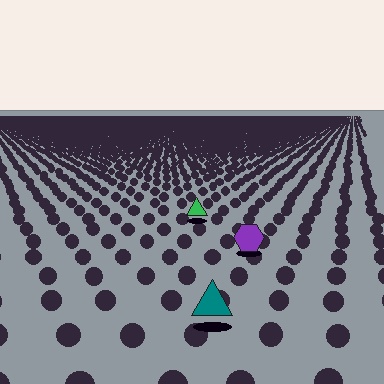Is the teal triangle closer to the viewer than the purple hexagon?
Yes. The teal triangle is closer — you can tell from the texture gradient: the ground texture is coarser near it.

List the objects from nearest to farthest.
From nearest to farthest: the teal triangle, the purple hexagon, the green triangle.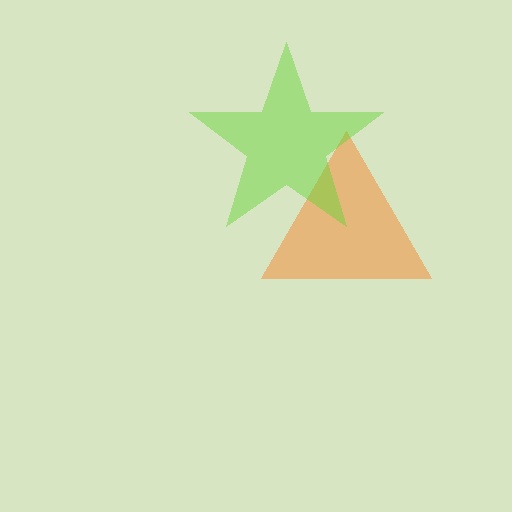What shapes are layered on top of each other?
The layered shapes are: an orange triangle, a lime star.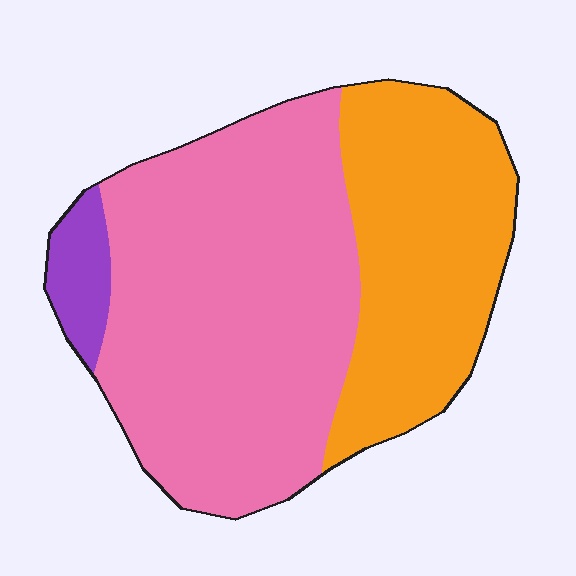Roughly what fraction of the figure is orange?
Orange takes up between a quarter and a half of the figure.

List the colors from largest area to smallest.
From largest to smallest: pink, orange, purple.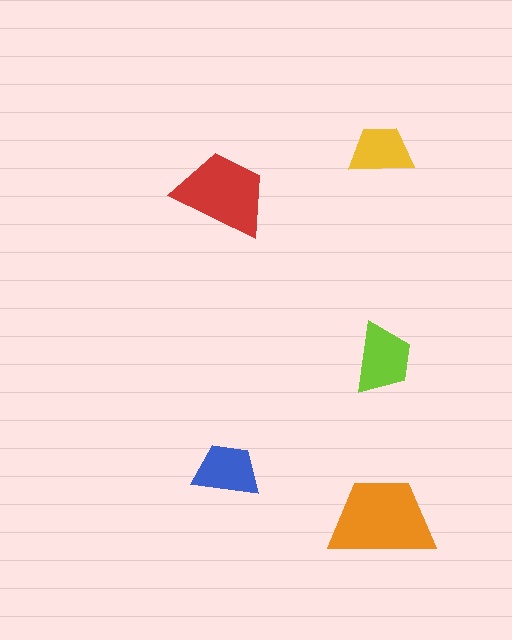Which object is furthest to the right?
The lime trapezoid is rightmost.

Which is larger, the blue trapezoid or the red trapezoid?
The red one.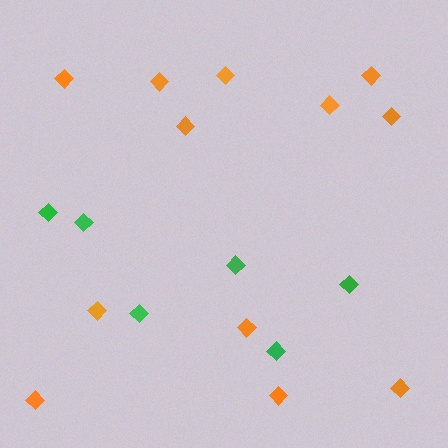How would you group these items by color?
There are 2 groups: one group of green diamonds (6) and one group of orange diamonds (12).